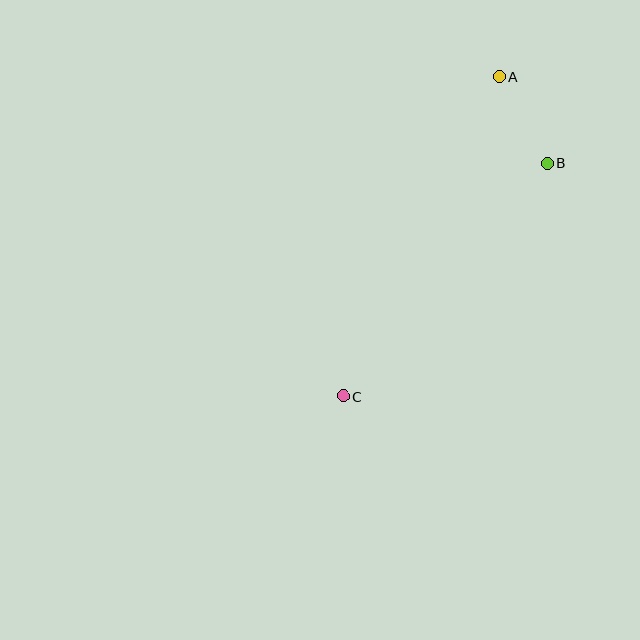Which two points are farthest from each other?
Points A and C are farthest from each other.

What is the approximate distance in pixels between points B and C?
The distance between B and C is approximately 310 pixels.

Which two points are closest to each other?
Points A and B are closest to each other.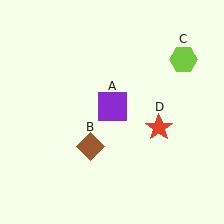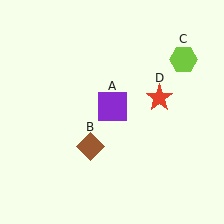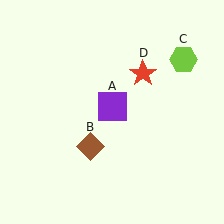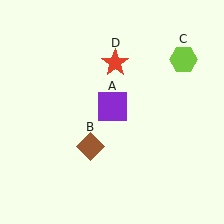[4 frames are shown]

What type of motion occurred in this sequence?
The red star (object D) rotated counterclockwise around the center of the scene.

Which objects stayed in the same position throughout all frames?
Purple square (object A) and brown diamond (object B) and lime hexagon (object C) remained stationary.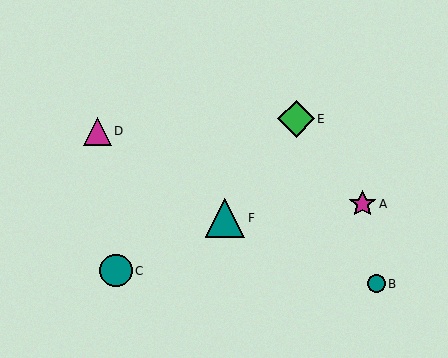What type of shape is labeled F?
Shape F is a teal triangle.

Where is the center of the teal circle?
The center of the teal circle is at (377, 284).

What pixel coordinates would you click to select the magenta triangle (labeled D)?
Click at (97, 131) to select the magenta triangle D.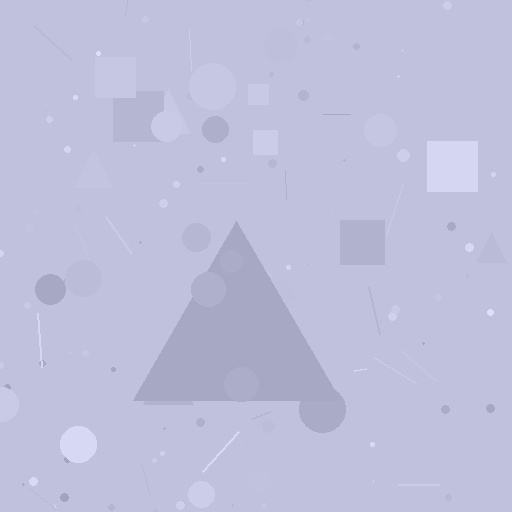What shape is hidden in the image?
A triangle is hidden in the image.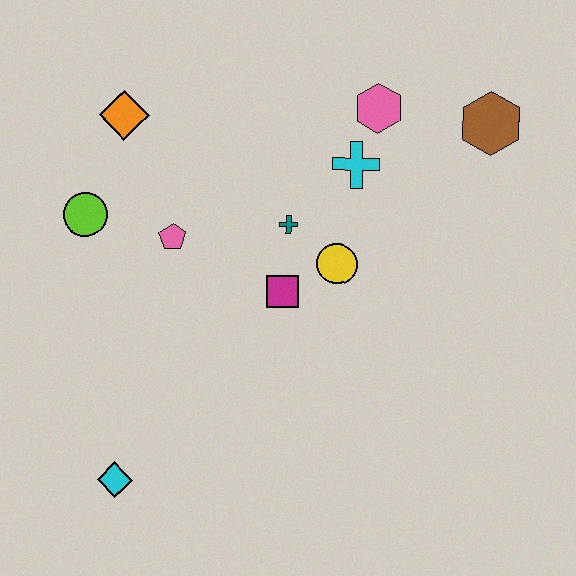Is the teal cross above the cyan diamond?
Yes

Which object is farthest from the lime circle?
The brown hexagon is farthest from the lime circle.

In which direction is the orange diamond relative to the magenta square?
The orange diamond is above the magenta square.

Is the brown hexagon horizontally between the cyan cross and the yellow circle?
No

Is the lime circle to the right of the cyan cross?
No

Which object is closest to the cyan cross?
The pink hexagon is closest to the cyan cross.